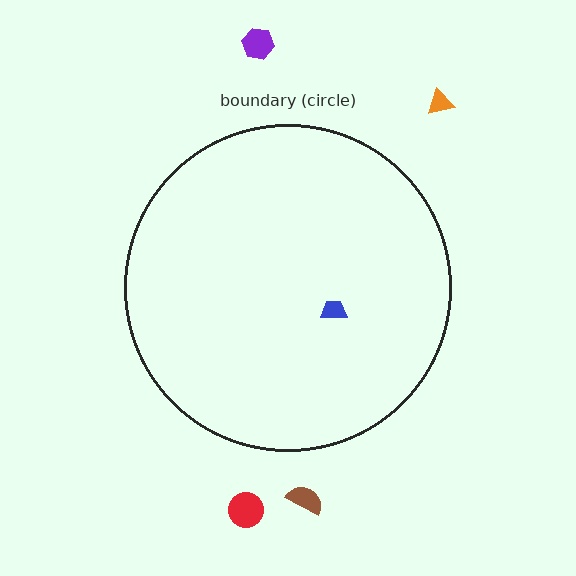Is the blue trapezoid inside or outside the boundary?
Inside.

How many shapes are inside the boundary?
1 inside, 4 outside.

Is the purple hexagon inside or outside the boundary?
Outside.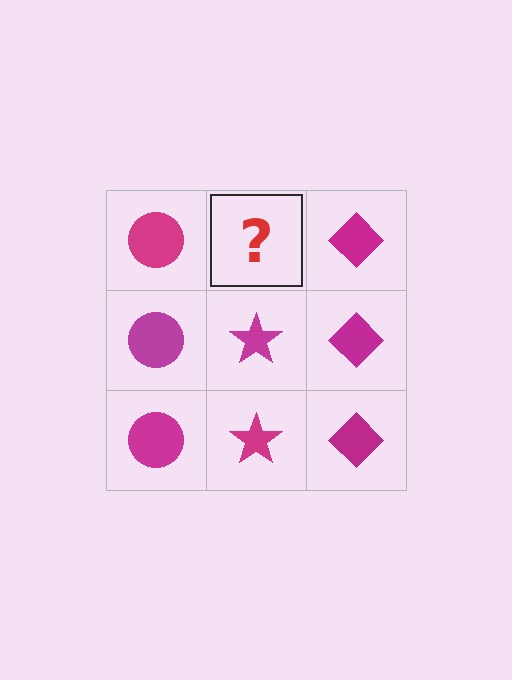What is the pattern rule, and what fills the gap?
The rule is that each column has a consistent shape. The gap should be filled with a magenta star.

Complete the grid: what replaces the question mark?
The question mark should be replaced with a magenta star.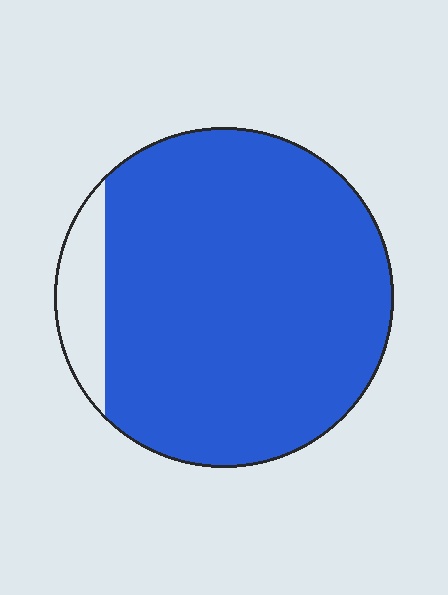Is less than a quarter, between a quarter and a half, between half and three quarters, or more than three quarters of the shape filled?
More than three quarters.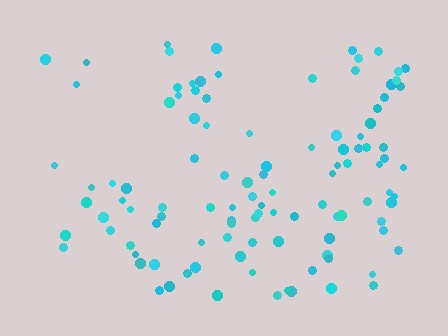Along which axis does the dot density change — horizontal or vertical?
Horizontal.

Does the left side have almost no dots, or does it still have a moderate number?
Still a moderate number, just noticeably fewer than the right.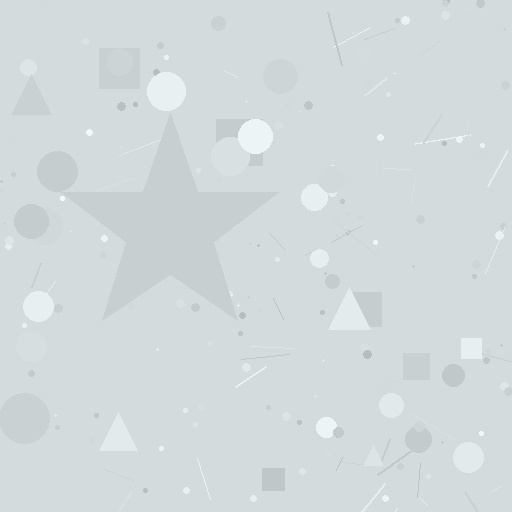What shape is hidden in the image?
A star is hidden in the image.